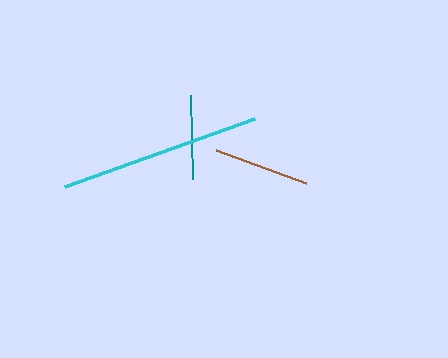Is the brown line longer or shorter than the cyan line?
The cyan line is longer than the brown line.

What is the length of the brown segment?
The brown segment is approximately 96 pixels long.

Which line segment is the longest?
The cyan line is the longest at approximately 202 pixels.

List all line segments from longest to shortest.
From longest to shortest: cyan, brown, teal.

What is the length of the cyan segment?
The cyan segment is approximately 202 pixels long.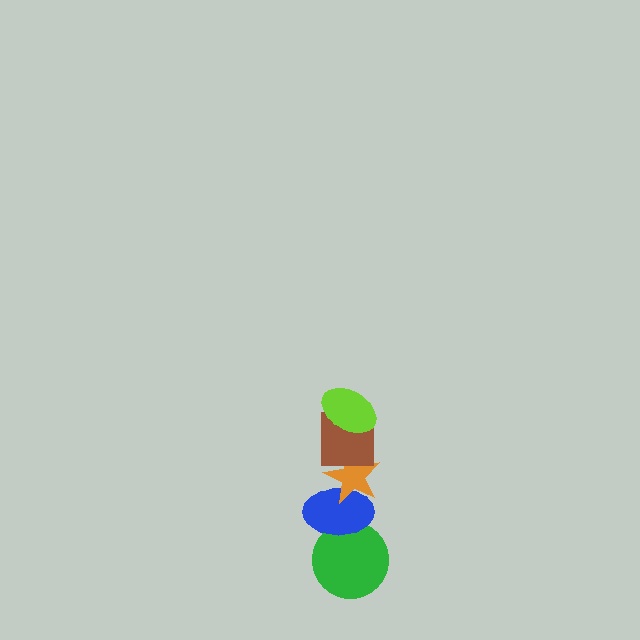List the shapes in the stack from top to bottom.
From top to bottom: the lime ellipse, the brown square, the orange star, the blue ellipse, the green circle.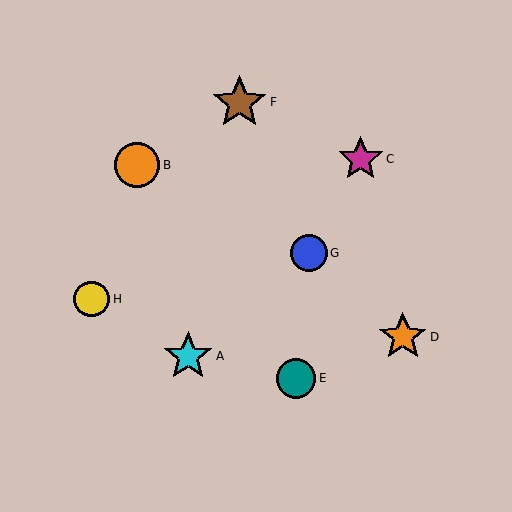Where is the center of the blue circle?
The center of the blue circle is at (309, 253).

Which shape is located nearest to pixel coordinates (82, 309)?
The yellow circle (labeled H) at (92, 299) is nearest to that location.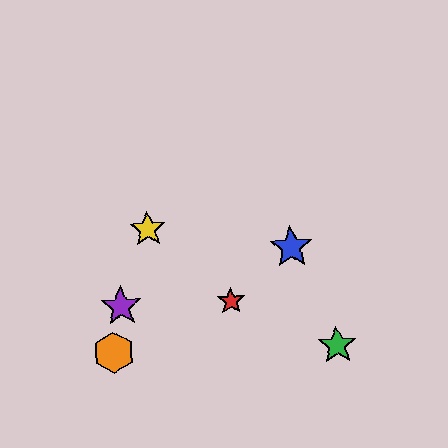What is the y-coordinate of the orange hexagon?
The orange hexagon is at y≈353.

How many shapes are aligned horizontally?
2 shapes (the red star, the purple star) are aligned horizontally.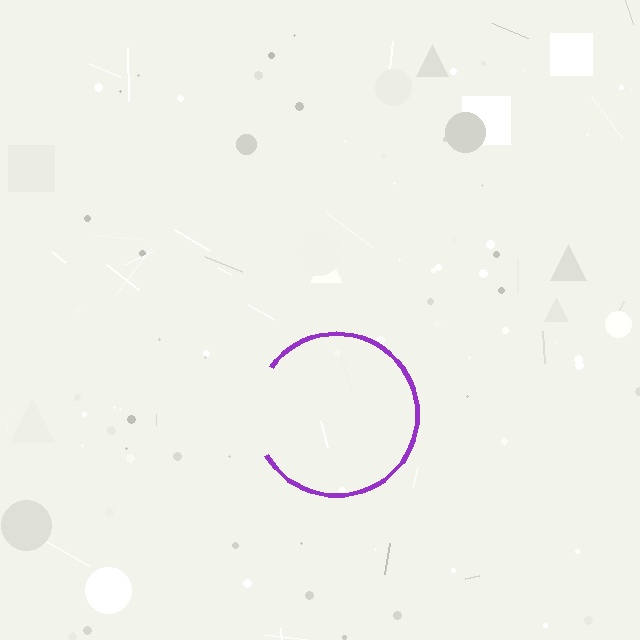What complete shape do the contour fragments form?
The contour fragments form a circle.